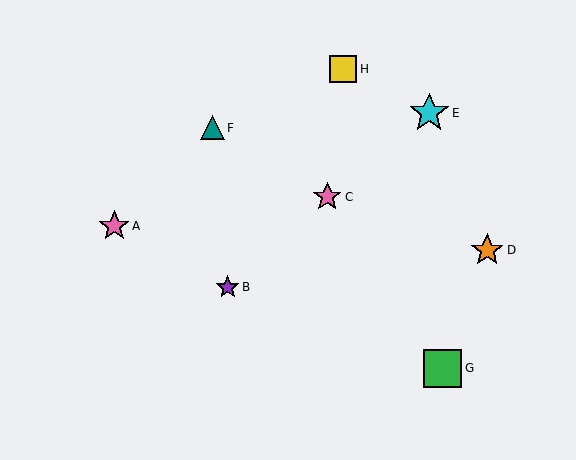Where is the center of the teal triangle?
The center of the teal triangle is at (212, 128).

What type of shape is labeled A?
Shape A is a pink star.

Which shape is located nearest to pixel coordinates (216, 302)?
The purple star (labeled B) at (228, 287) is nearest to that location.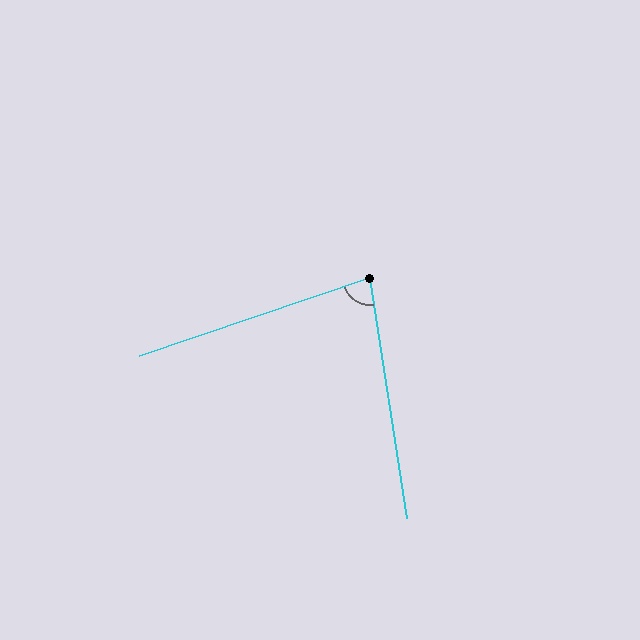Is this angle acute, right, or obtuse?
It is acute.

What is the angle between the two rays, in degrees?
Approximately 80 degrees.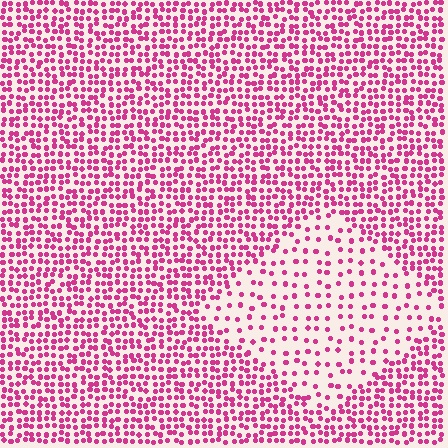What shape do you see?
I see a diamond.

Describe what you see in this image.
The image contains small magenta elements arranged at two different densities. A diamond-shaped region is visible where the elements are less densely packed than the surrounding area.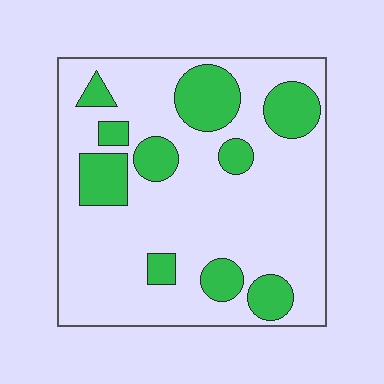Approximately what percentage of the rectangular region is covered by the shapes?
Approximately 25%.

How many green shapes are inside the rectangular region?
10.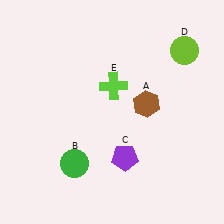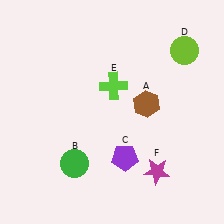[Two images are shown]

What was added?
A magenta star (F) was added in Image 2.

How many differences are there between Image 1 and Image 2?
There is 1 difference between the two images.